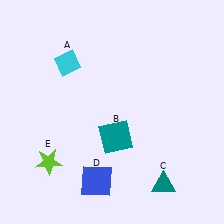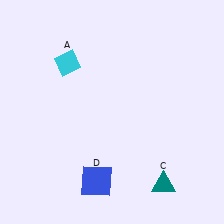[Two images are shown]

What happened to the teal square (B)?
The teal square (B) was removed in Image 2. It was in the bottom-right area of Image 1.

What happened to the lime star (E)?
The lime star (E) was removed in Image 2. It was in the bottom-left area of Image 1.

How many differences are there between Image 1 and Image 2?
There are 2 differences between the two images.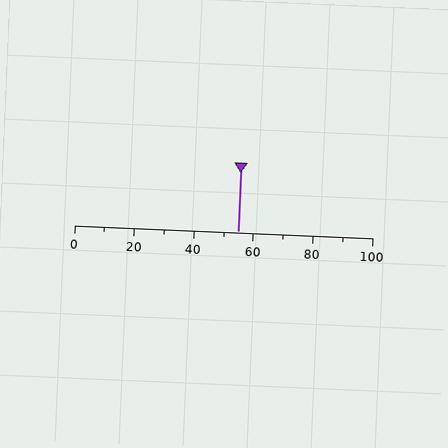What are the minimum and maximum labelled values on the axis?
The axis runs from 0 to 100.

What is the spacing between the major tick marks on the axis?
The major ticks are spaced 20 apart.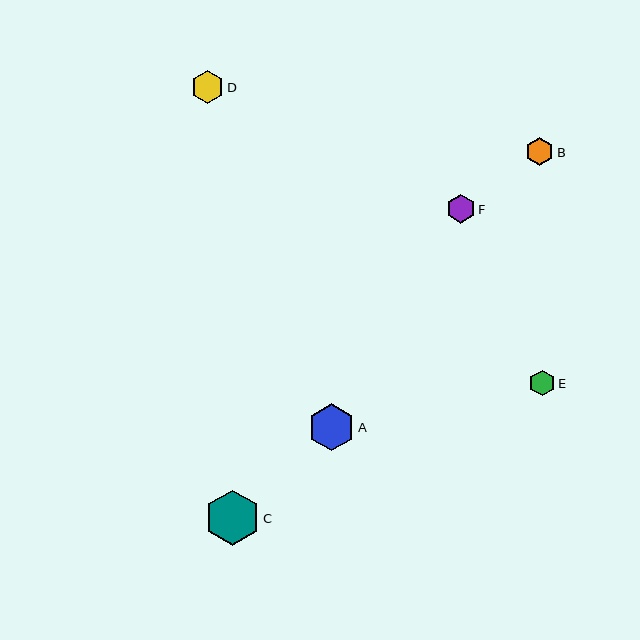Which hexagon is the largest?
Hexagon C is the largest with a size of approximately 55 pixels.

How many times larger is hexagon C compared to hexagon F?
Hexagon C is approximately 1.9 times the size of hexagon F.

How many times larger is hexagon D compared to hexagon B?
Hexagon D is approximately 1.2 times the size of hexagon B.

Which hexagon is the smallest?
Hexagon E is the smallest with a size of approximately 26 pixels.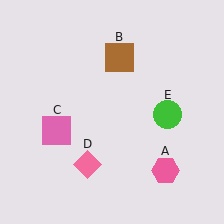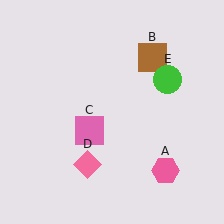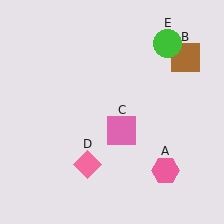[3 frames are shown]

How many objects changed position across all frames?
3 objects changed position: brown square (object B), pink square (object C), green circle (object E).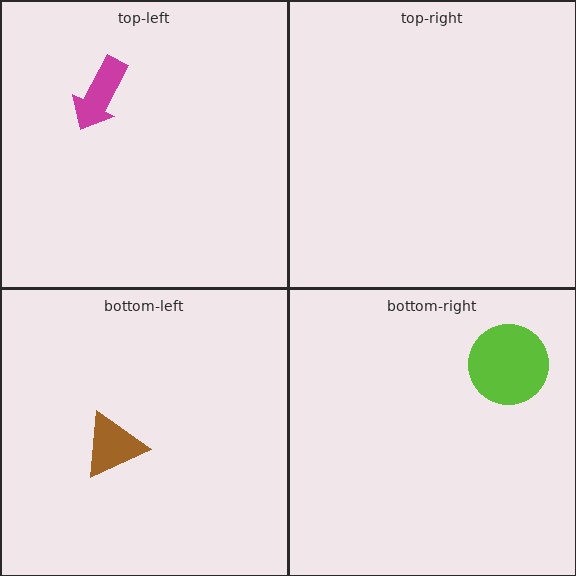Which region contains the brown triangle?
The bottom-left region.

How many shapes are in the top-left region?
1.